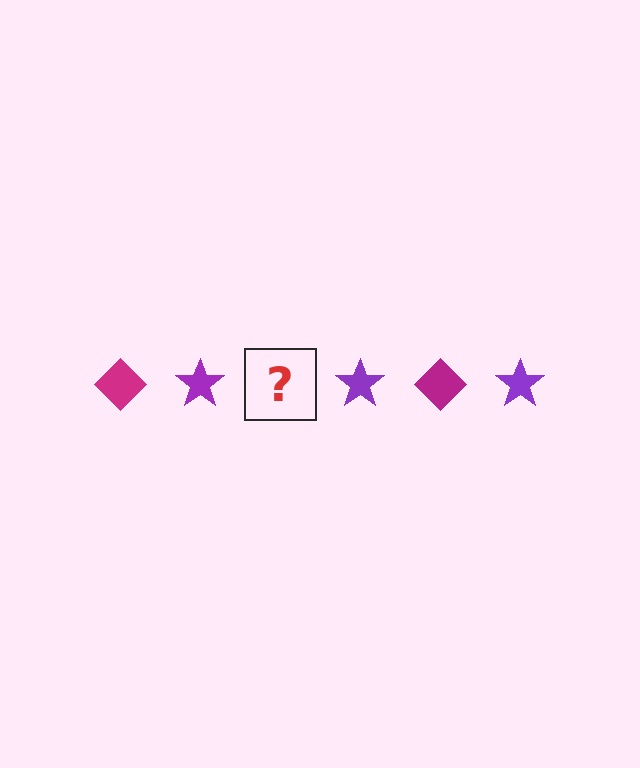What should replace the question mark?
The question mark should be replaced with a magenta diamond.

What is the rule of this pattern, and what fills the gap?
The rule is that the pattern alternates between magenta diamond and purple star. The gap should be filled with a magenta diamond.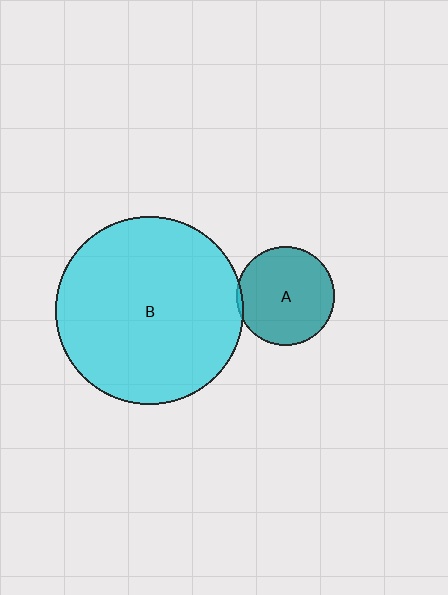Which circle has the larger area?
Circle B (cyan).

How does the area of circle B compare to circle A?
Approximately 3.6 times.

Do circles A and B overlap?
Yes.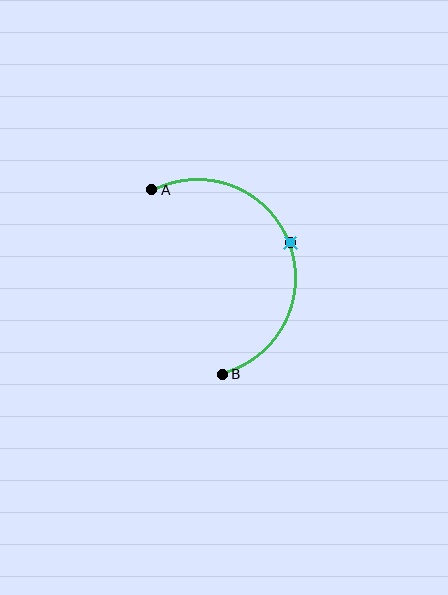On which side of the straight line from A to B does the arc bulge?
The arc bulges to the right of the straight line connecting A and B.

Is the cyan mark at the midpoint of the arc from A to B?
Yes. The cyan mark lies on the arc at equal arc-length from both A and B — it is the arc midpoint.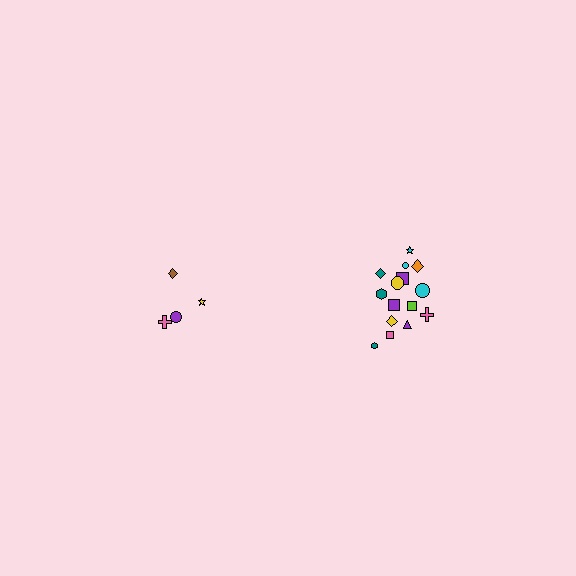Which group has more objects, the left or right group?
The right group.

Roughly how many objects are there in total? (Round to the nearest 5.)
Roughly 20 objects in total.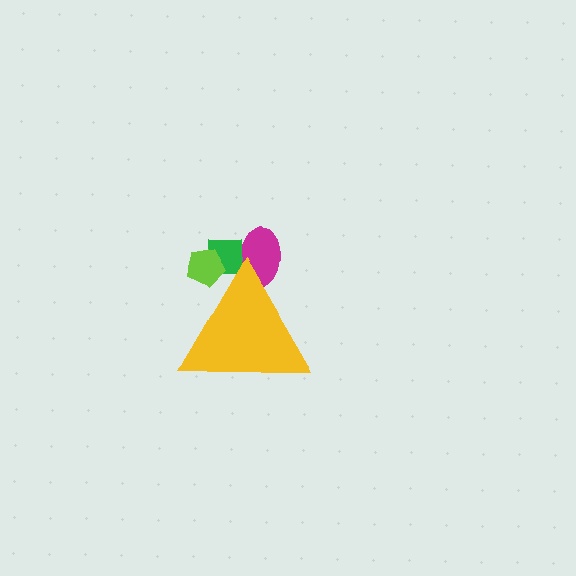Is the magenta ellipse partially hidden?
Yes, the magenta ellipse is partially hidden behind the yellow triangle.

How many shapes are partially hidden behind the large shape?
3 shapes are partially hidden.